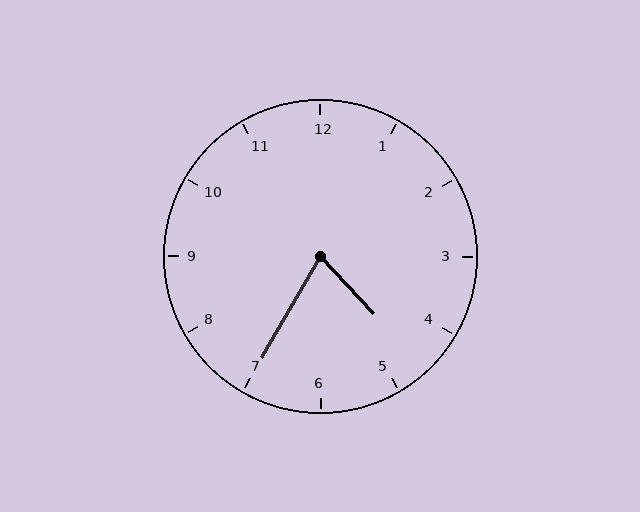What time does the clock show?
4:35.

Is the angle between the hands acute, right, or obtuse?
It is acute.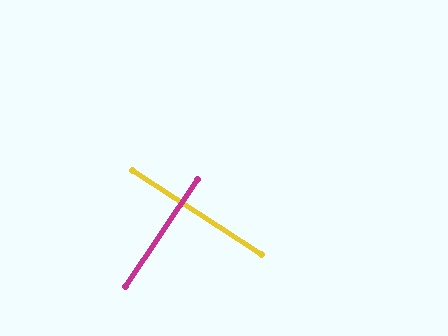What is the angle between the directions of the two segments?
Approximately 89 degrees.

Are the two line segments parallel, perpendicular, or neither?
Perpendicular — they meet at approximately 89°.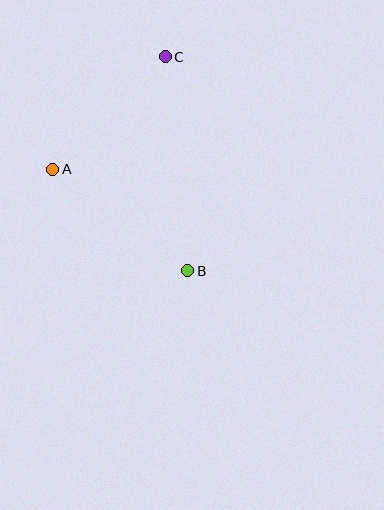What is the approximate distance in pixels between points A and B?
The distance between A and B is approximately 168 pixels.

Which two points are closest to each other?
Points A and C are closest to each other.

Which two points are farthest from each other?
Points B and C are farthest from each other.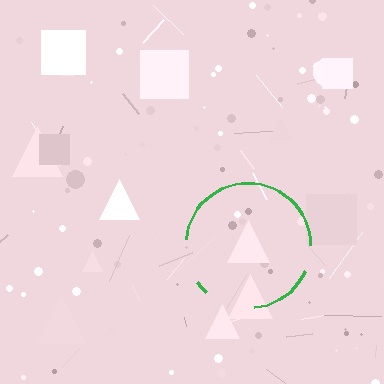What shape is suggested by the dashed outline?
The dashed outline suggests a circle.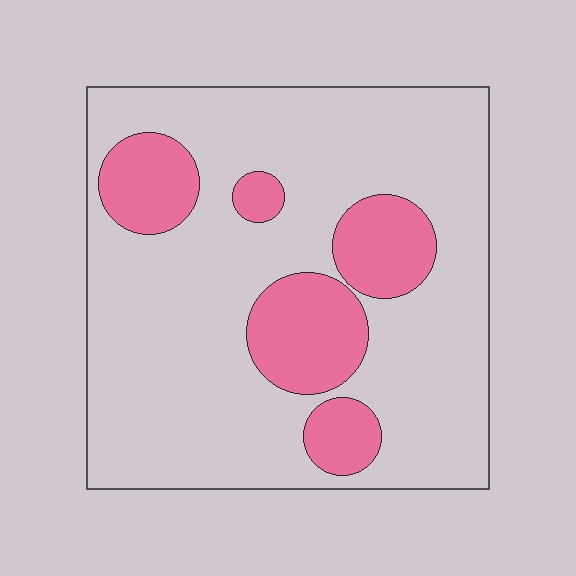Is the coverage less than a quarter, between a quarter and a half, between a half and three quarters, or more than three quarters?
Less than a quarter.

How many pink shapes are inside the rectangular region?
5.